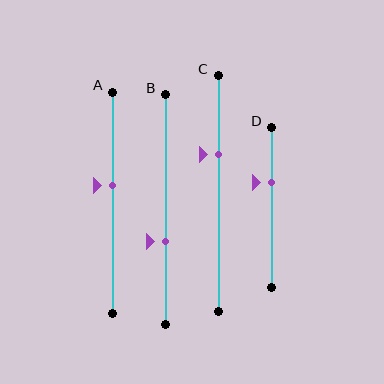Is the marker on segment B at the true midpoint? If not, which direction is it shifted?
No, the marker on segment B is shifted downward by about 14% of the segment length.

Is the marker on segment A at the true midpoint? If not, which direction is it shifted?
No, the marker on segment A is shifted upward by about 8% of the segment length.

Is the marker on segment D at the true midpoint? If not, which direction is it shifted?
No, the marker on segment D is shifted upward by about 16% of the segment length.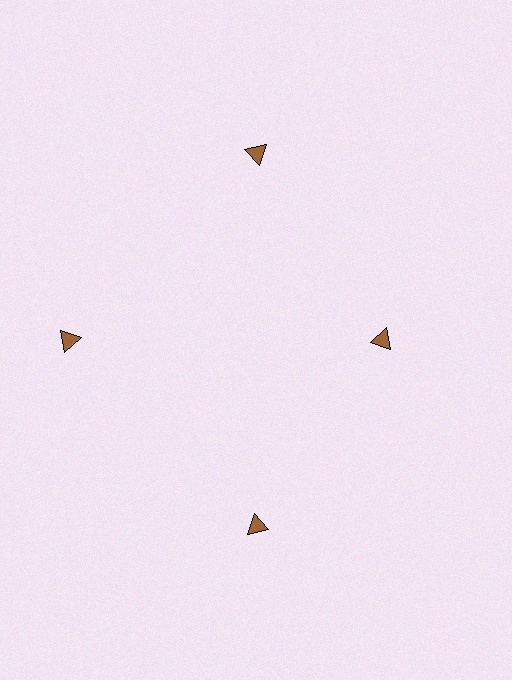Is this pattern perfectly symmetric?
No. The 4 brown triangles are arranged in a ring, but one element near the 3 o'clock position is pulled inward toward the center, breaking the 4-fold rotational symmetry.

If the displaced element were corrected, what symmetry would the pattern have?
It would have 4-fold rotational symmetry — the pattern would map onto itself every 90 degrees.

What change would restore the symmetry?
The symmetry would be restored by moving it outward, back onto the ring so that all 4 triangles sit at equal angles and equal distance from the center.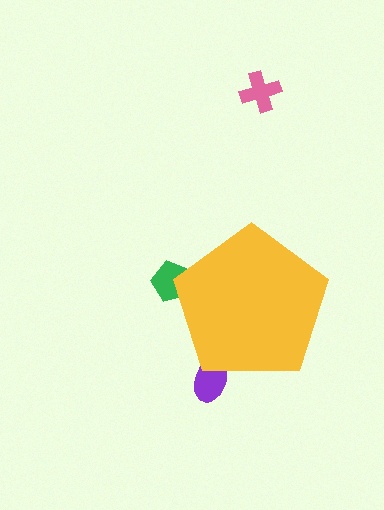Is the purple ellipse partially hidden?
Yes, the purple ellipse is partially hidden behind the yellow pentagon.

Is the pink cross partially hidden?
No, the pink cross is fully visible.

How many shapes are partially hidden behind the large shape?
2 shapes are partially hidden.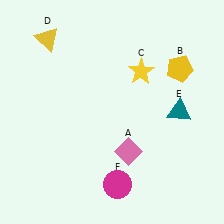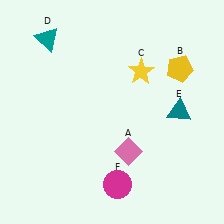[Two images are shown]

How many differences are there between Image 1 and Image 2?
There is 1 difference between the two images.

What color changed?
The triangle (D) changed from yellow in Image 1 to teal in Image 2.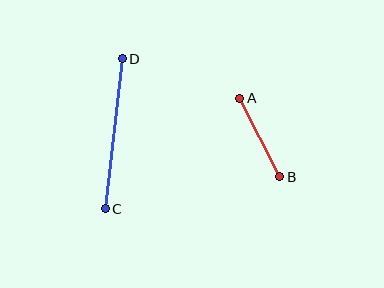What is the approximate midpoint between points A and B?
The midpoint is at approximately (260, 138) pixels.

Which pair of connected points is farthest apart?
Points C and D are farthest apart.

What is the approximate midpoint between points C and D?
The midpoint is at approximately (114, 134) pixels.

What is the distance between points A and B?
The distance is approximately 88 pixels.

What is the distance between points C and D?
The distance is approximately 151 pixels.